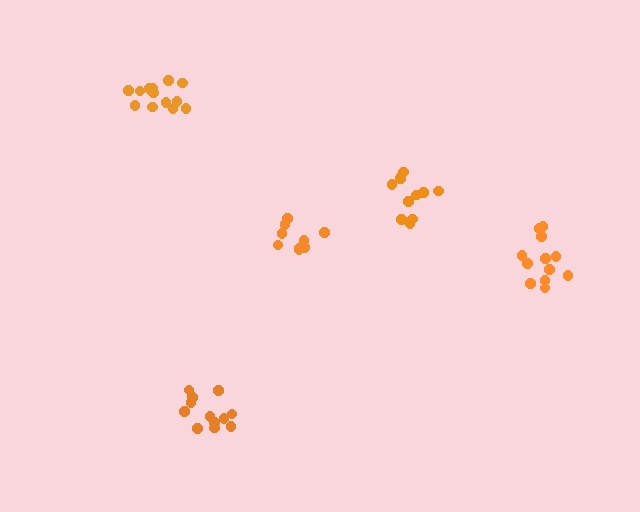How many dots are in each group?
Group 1: 12 dots, Group 2: 12 dots, Group 3: 9 dots, Group 4: 13 dots, Group 5: 11 dots (57 total).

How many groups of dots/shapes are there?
There are 5 groups.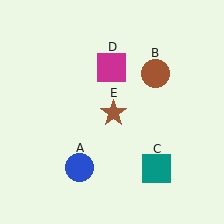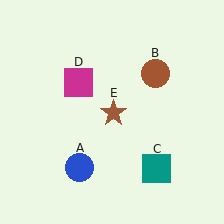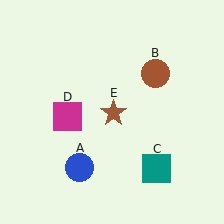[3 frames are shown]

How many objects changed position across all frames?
1 object changed position: magenta square (object D).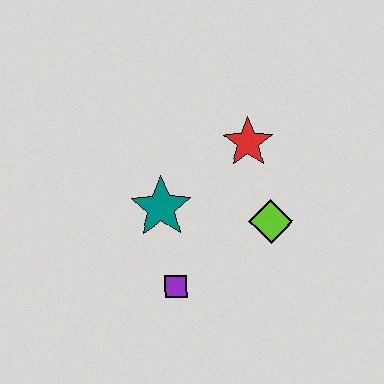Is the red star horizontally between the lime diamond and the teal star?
Yes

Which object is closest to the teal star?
The purple square is closest to the teal star.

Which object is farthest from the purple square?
The red star is farthest from the purple square.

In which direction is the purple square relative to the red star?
The purple square is below the red star.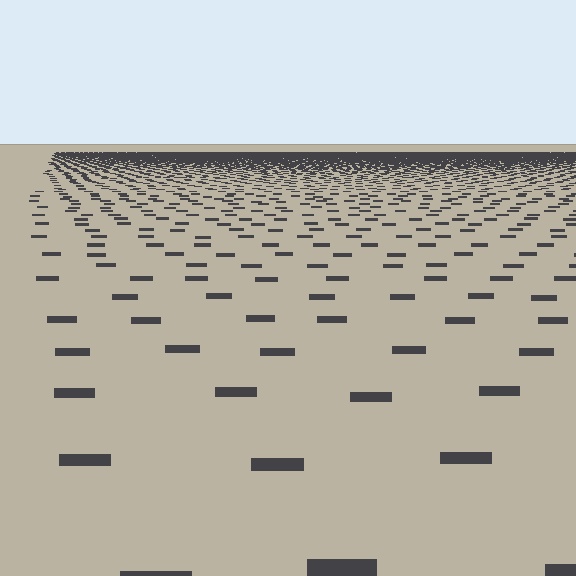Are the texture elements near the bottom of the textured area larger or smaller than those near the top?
Larger. Near the bottom, elements are closer to the viewer and appear at a bigger on-screen size.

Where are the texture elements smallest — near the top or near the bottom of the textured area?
Near the top.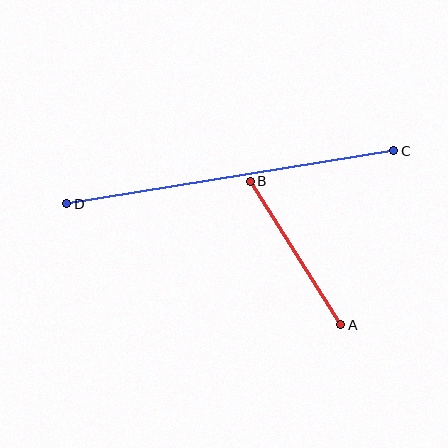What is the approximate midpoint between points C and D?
The midpoint is at approximately (230, 177) pixels.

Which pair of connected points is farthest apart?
Points C and D are farthest apart.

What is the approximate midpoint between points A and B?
The midpoint is at approximately (296, 253) pixels.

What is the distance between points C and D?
The distance is approximately 331 pixels.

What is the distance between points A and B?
The distance is approximately 170 pixels.